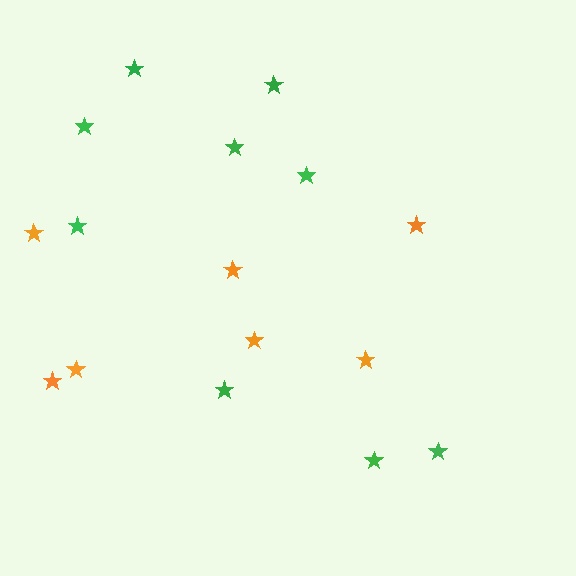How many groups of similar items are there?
There are 2 groups: one group of green stars (9) and one group of orange stars (7).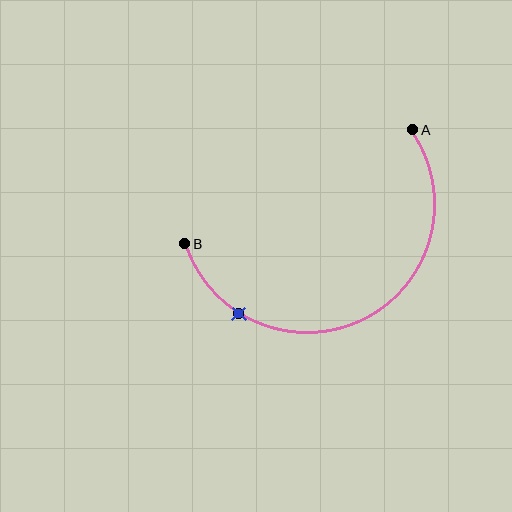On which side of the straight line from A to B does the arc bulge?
The arc bulges below the straight line connecting A and B.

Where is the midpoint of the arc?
The arc midpoint is the point on the curve farthest from the straight line joining A and B. It sits below that line.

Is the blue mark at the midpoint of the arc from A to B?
No. The blue mark lies on the arc but is closer to endpoint B. The arc midpoint would be at the point on the curve equidistant along the arc from both A and B.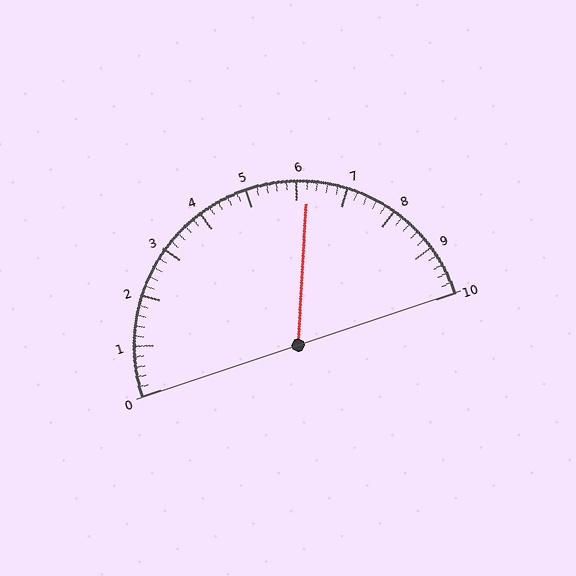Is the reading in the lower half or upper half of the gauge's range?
The reading is in the upper half of the range (0 to 10).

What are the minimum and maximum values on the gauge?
The gauge ranges from 0 to 10.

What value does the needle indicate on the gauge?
The needle indicates approximately 6.2.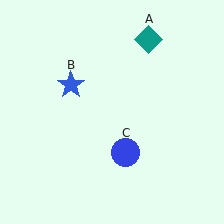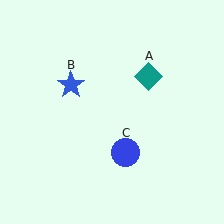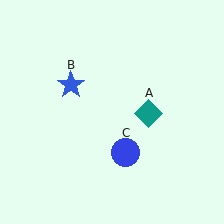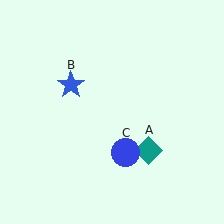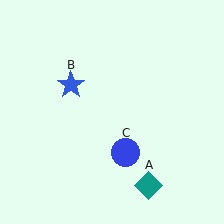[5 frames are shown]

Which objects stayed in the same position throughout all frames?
Blue star (object B) and blue circle (object C) remained stationary.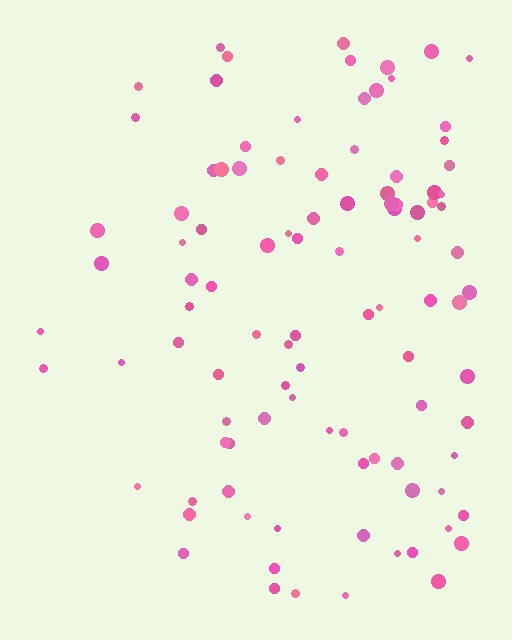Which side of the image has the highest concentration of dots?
The right.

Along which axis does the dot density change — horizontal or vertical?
Horizontal.